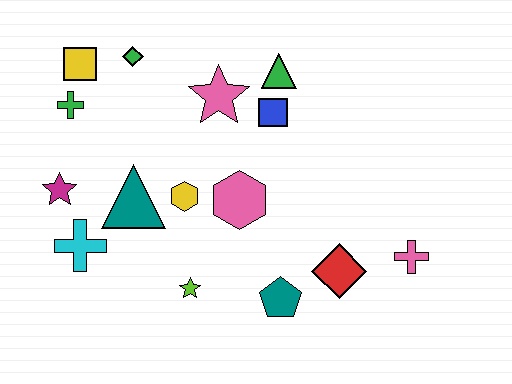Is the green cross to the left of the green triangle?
Yes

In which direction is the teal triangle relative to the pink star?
The teal triangle is below the pink star.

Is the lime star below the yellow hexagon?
Yes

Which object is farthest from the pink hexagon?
The yellow square is farthest from the pink hexagon.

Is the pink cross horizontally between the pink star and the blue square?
No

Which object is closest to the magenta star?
The cyan cross is closest to the magenta star.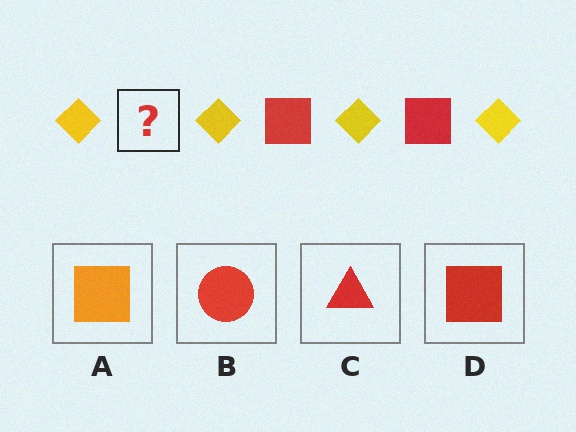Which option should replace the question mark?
Option D.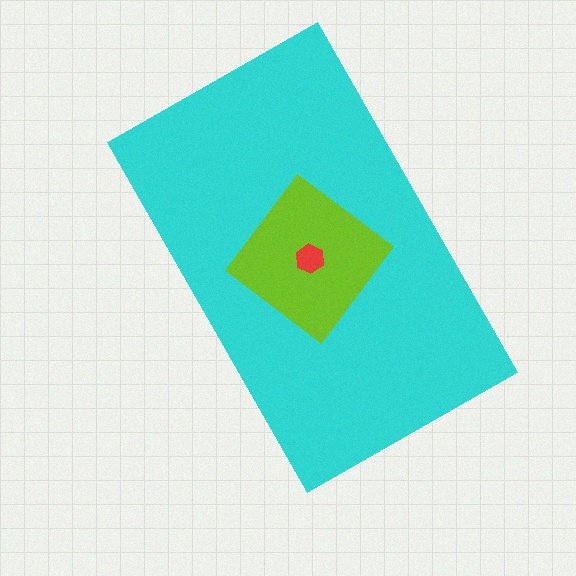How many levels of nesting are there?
3.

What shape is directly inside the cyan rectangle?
The lime diamond.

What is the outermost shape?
The cyan rectangle.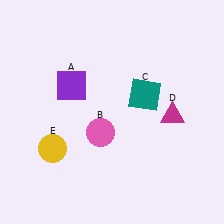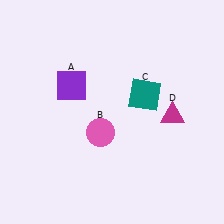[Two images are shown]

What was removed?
The yellow circle (E) was removed in Image 2.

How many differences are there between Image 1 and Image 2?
There is 1 difference between the two images.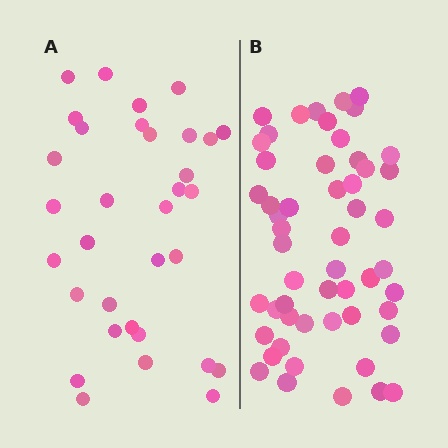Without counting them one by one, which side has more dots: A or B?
Region B (the right region) has more dots.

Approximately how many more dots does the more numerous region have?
Region B has approximately 20 more dots than region A.